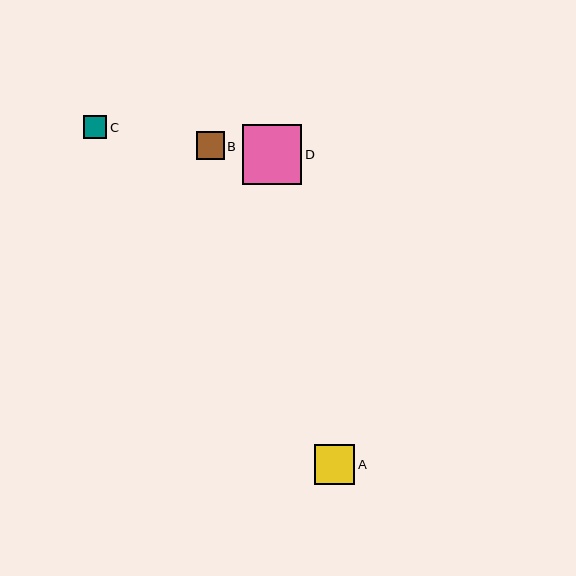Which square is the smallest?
Square C is the smallest with a size of approximately 23 pixels.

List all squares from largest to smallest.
From largest to smallest: D, A, B, C.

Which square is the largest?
Square D is the largest with a size of approximately 59 pixels.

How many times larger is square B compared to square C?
Square B is approximately 1.2 times the size of square C.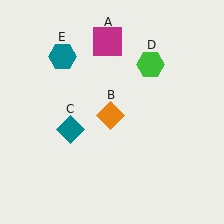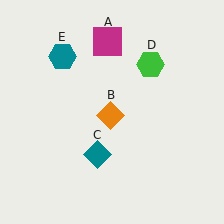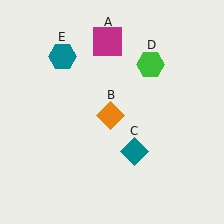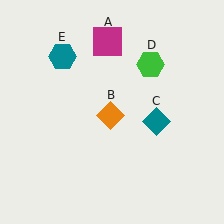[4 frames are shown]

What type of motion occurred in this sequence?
The teal diamond (object C) rotated counterclockwise around the center of the scene.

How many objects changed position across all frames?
1 object changed position: teal diamond (object C).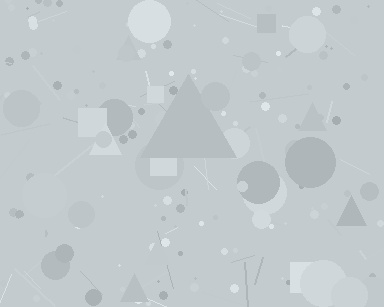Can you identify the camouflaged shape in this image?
The camouflaged shape is a triangle.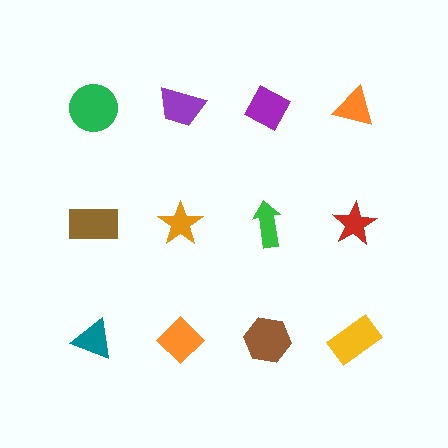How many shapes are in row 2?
4 shapes.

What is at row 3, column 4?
A yellow rectangle.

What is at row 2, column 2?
An orange star.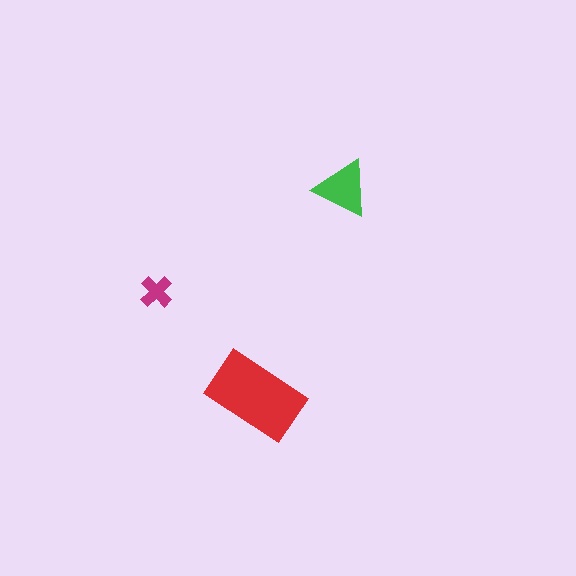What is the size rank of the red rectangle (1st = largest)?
1st.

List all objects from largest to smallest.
The red rectangle, the green triangle, the magenta cross.